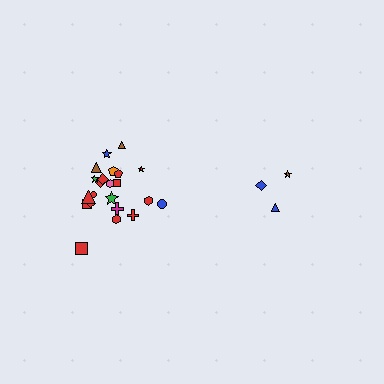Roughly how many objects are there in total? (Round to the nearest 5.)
Roughly 25 objects in total.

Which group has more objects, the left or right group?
The left group.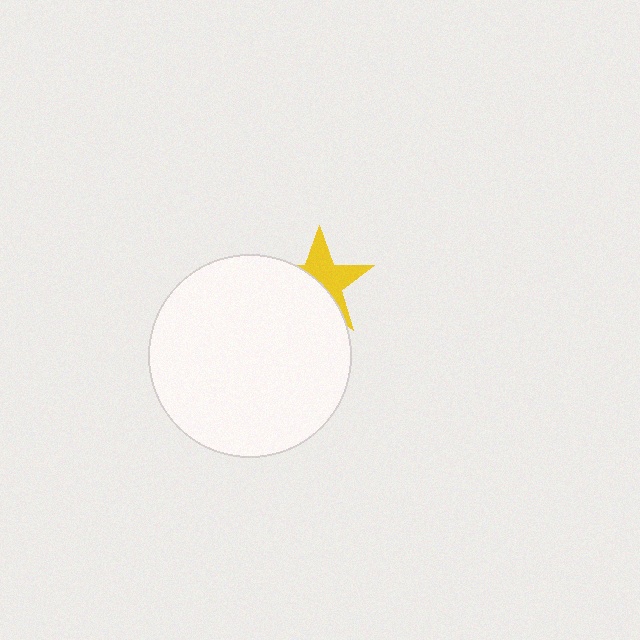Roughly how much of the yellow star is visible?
About half of it is visible (roughly 50%).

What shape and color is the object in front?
The object in front is a white circle.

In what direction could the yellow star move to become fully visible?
The yellow star could move toward the upper-right. That would shift it out from behind the white circle entirely.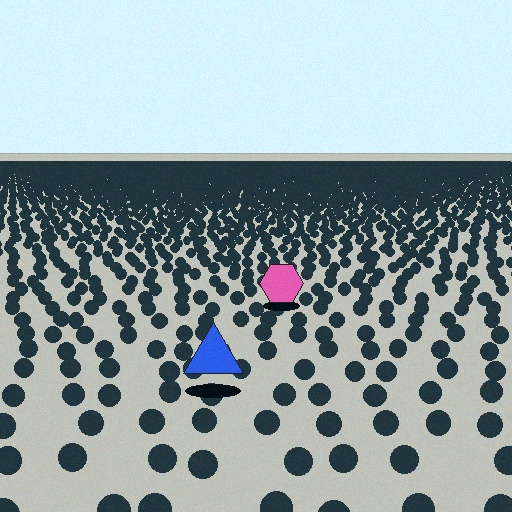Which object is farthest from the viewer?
The pink hexagon is farthest from the viewer. It appears smaller and the ground texture around it is denser.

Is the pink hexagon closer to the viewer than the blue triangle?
No. The blue triangle is closer — you can tell from the texture gradient: the ground texture is coarser near it.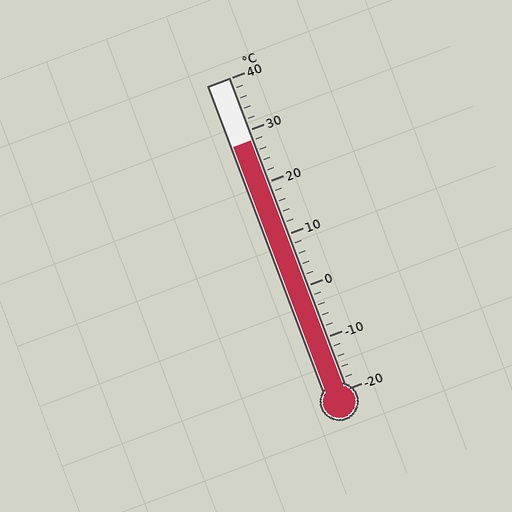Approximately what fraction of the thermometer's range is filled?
The thermometer is filled to approximately 80% of its range.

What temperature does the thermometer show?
The thermometer shows approximately 28°C.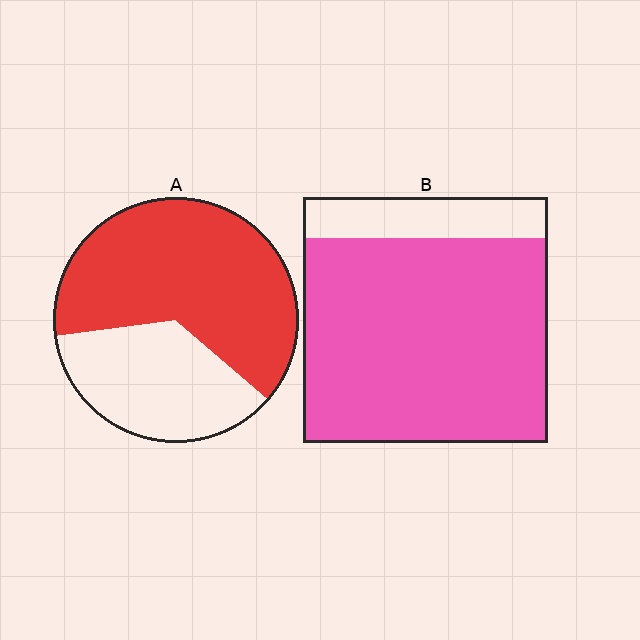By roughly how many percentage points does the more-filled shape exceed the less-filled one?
By roughly 20 percentage points (B over A).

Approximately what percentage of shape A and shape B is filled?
A is approximately 65% and B is approximately 85%.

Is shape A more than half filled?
Yes.